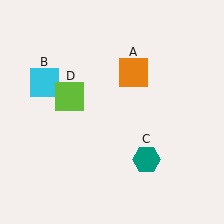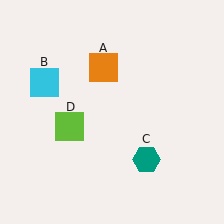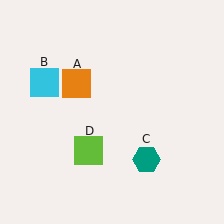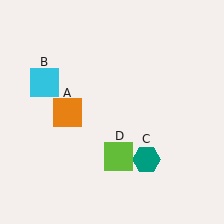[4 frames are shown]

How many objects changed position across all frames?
2 objects changed position: orange square (object A), lime square (object D).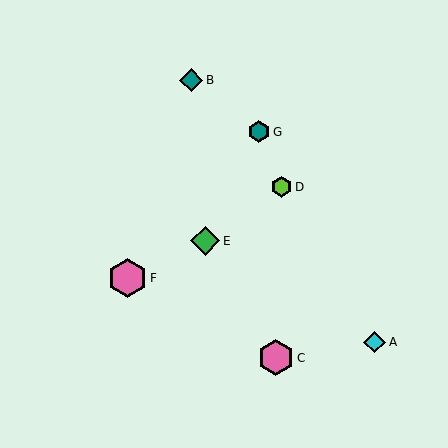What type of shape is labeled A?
Shape A is a cyan diamond.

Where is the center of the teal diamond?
The center of the teal diamond is at (191, 80).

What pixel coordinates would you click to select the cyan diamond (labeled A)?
Click at (375, 342) to select the cyan diamond A.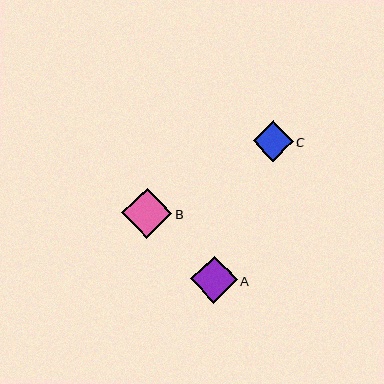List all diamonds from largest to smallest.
From largest to smallest: B, A, C.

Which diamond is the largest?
Diamond B is the largest with a size of approximately 50 pixels.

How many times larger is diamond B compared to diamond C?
Diamond B is approximately 1.2 times the size of diamond C.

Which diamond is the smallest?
Diamond C is the smallest with a size of approximately 40 pixels.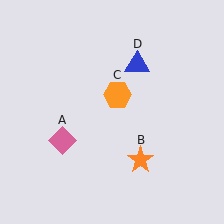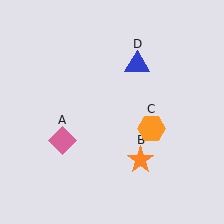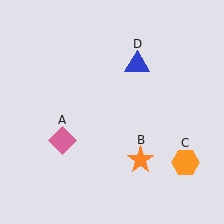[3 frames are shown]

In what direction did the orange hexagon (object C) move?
The orange hexagon (object C) moved down and to the right.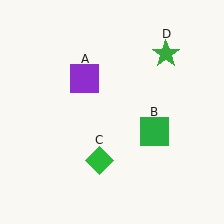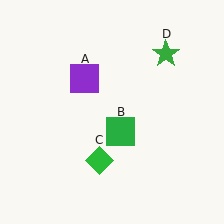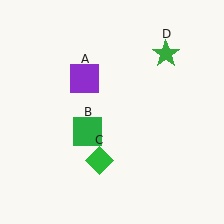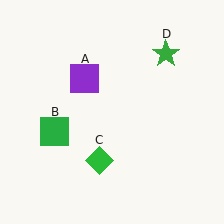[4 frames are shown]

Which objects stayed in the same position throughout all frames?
Purple square (object A) and green diamond (object C) and green star (object D) remained stationary.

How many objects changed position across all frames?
1 object changed position: green square (object B).